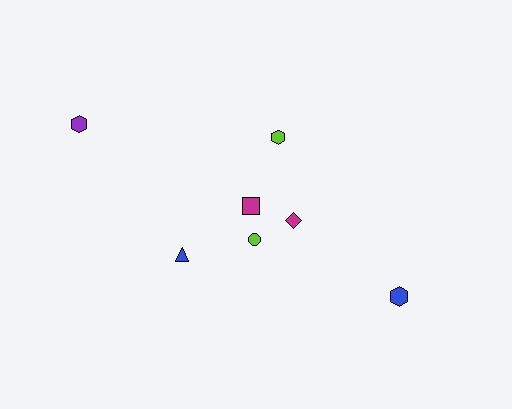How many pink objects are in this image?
There are no pink objects.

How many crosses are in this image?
There are no crosses.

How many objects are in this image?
There are 7 objects.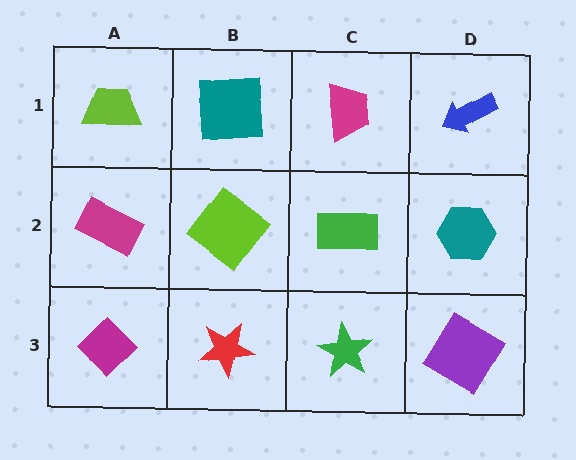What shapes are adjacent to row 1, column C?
A green rectangle (row 2, column C), a teal square (row 1, column B), a blue arrow (row 1, column D).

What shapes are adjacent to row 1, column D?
A teal hexagon (row 2, column D), a magenta trapezoid (row 1, column C).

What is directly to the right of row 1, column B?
A magenta trapezoid.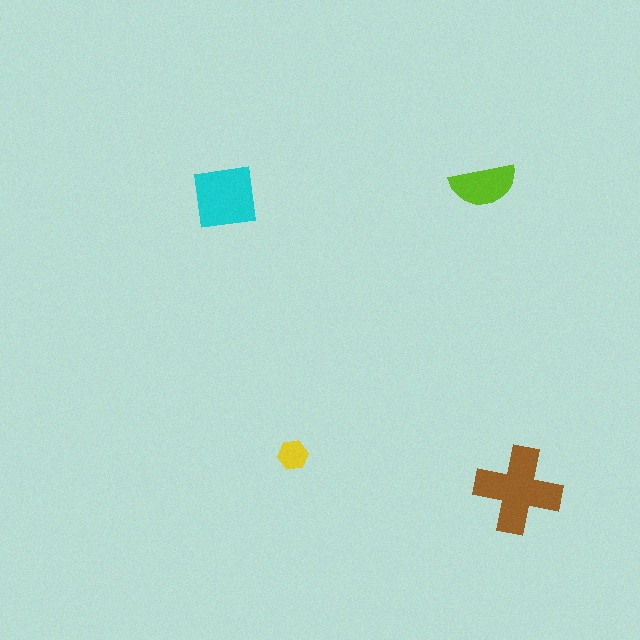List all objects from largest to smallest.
The brown cross, the cyan square, the lime semicircle, the yellow hexagon.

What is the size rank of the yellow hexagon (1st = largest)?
4th.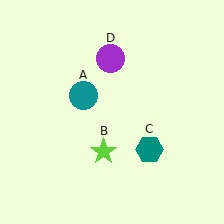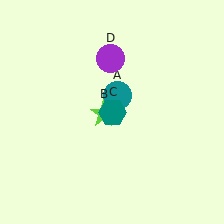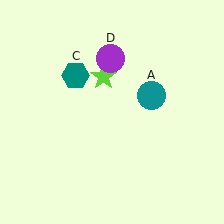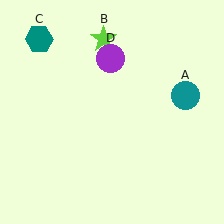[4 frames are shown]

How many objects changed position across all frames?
3 objects changed position: teal circle (object A), lime star (object B), teal hexagon (object C).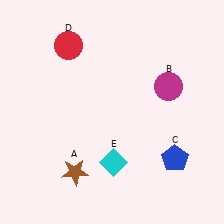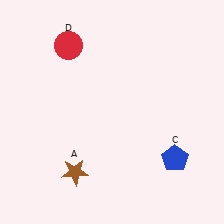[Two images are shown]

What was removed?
The magenta circle (B), the cyan diamond (E) were removed in Image 2.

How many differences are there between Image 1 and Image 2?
There are 2 differences between the two images.